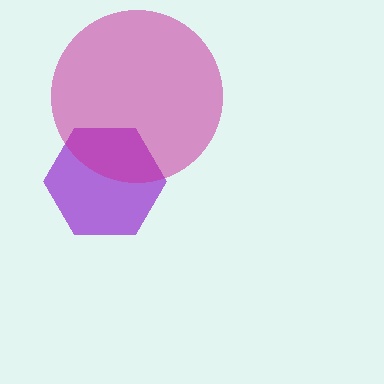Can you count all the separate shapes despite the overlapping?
Yes, there are 2 separate shapes.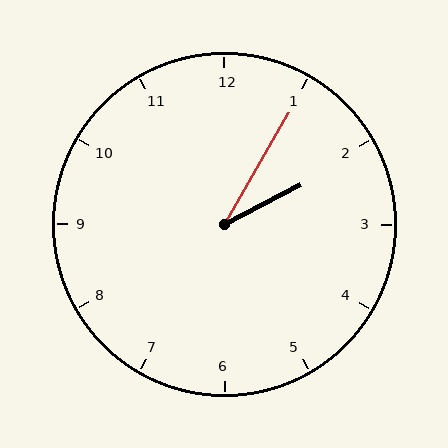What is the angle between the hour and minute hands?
Approximately 32 degrees.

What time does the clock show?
2:05.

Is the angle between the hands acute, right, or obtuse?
It is acute.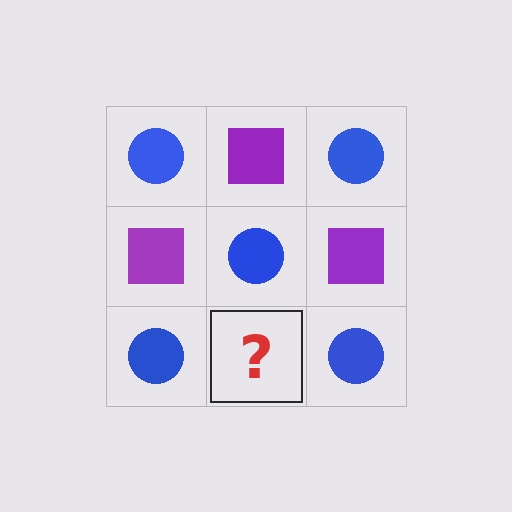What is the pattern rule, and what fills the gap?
The rule is that it alternates blue circle and purple square in a checkerboard pattern. The gap should be filled with a purple square.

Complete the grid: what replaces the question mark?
The question mark should be replaced with a purple square.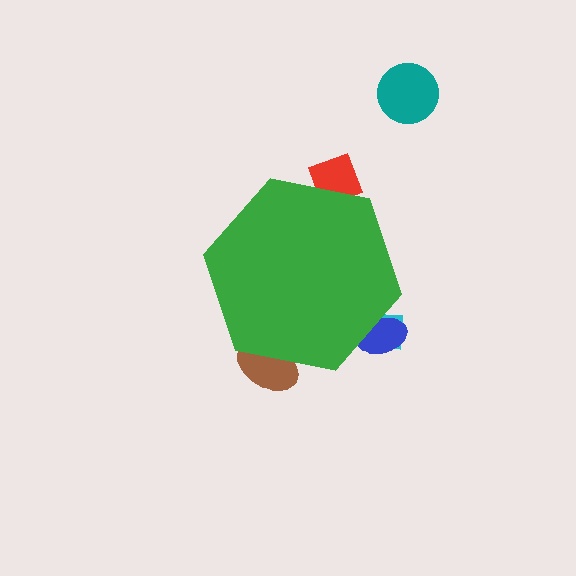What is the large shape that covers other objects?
A green hexagon.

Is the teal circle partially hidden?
No, the teal circle is fully visible.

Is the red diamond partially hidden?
Yes, the red diamond is partially hidden behind the green hexagon.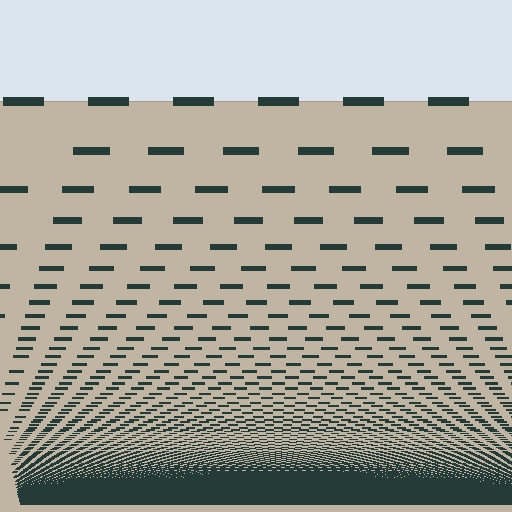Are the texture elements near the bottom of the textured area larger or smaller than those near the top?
Smaller. The gradient is inverted — elements near the bottom are smaller and denser.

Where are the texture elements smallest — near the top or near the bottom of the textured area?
Near the bottom.